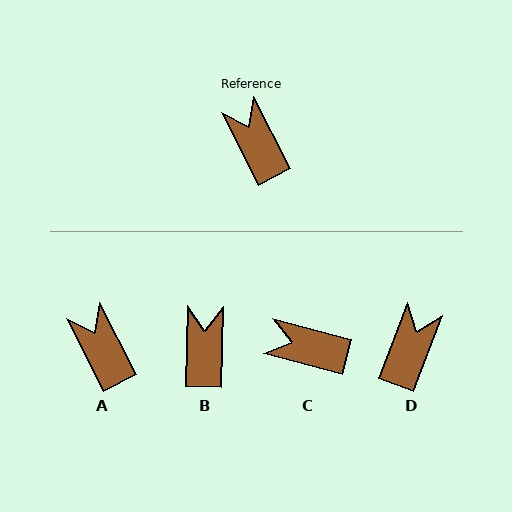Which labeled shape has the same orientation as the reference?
A.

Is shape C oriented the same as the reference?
No, it is off by about 48 degrees.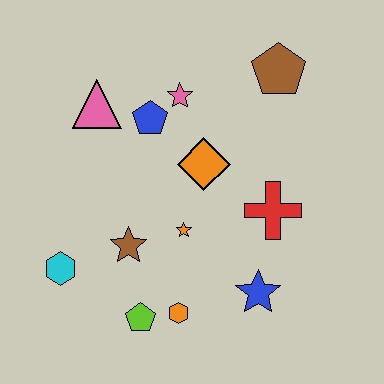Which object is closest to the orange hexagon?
The lime pentagon is closest to the orange hexagon.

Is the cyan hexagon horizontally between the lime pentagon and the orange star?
No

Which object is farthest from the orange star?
The brown pentagon is farthest from the orange star.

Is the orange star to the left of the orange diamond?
Yes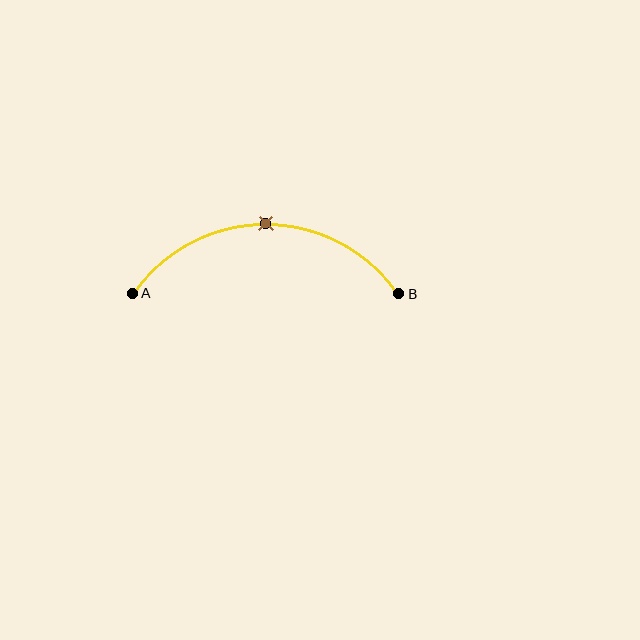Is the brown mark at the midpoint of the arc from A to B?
Yes. The brown mark lies on the arc at equal arc-length from both A and B — it is the arc midpoint.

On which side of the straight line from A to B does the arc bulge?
The arc bulges above the straight line connecting A and B.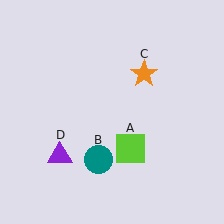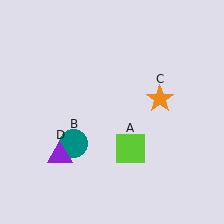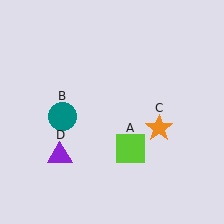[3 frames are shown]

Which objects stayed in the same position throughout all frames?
Lime square (object A) and purple triangle (object D) remained stationary.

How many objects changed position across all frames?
2 objects changed position: teal circle (object B), orange star (object C).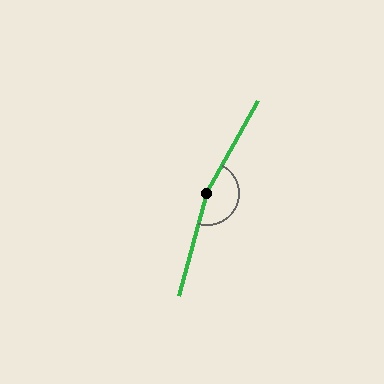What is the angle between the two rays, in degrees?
Approximately 166 degrees.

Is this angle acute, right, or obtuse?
It is obtuse.